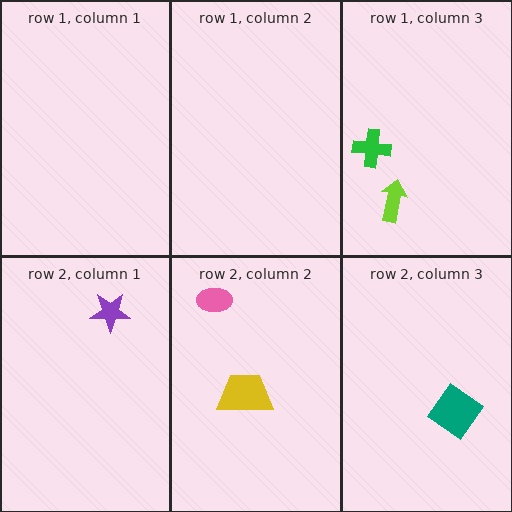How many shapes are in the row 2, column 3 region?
1.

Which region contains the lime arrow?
The row 1, column 3 region.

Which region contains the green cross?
The row 1, column 3 region.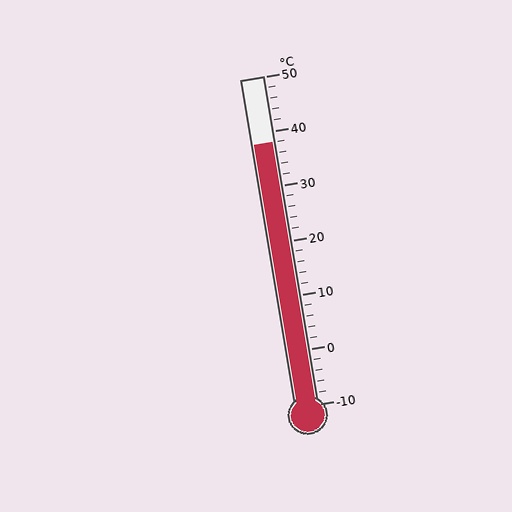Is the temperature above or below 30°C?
The temperature is above 30°C.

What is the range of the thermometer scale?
The thermometer scale ranges from -10°C to 50°C.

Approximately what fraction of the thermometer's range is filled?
The thermometer is filled to approximately 80% of its range.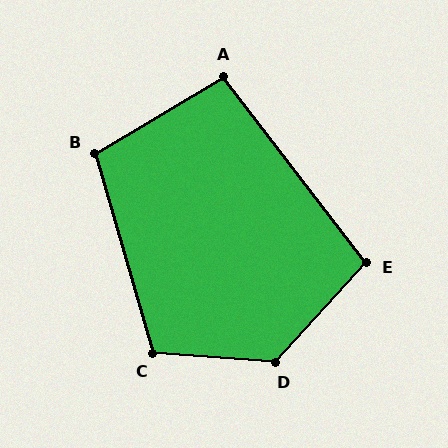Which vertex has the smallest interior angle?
A, at approximately 97 degrees.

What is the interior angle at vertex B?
Approximately 105 degrees (obtuse).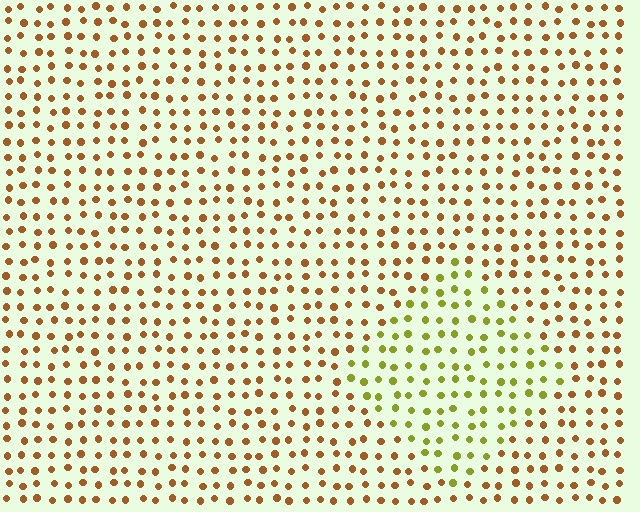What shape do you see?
I see a diamond.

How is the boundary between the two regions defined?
The boundary is defined purely by a slight shift in hue (about 46 degrees). Spacing, size, and orientation are identical on both sides.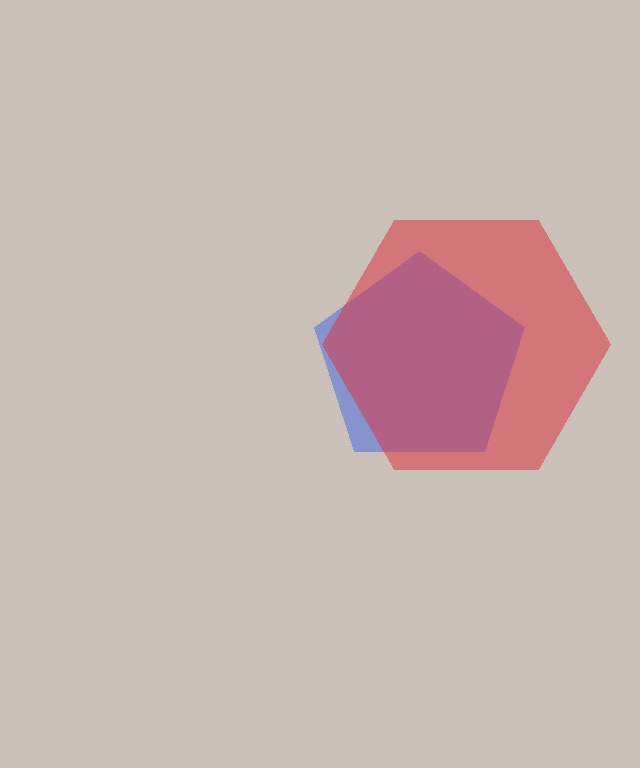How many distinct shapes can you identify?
There are 2 distinct shapes: a blue pentagon, a red hexagon.